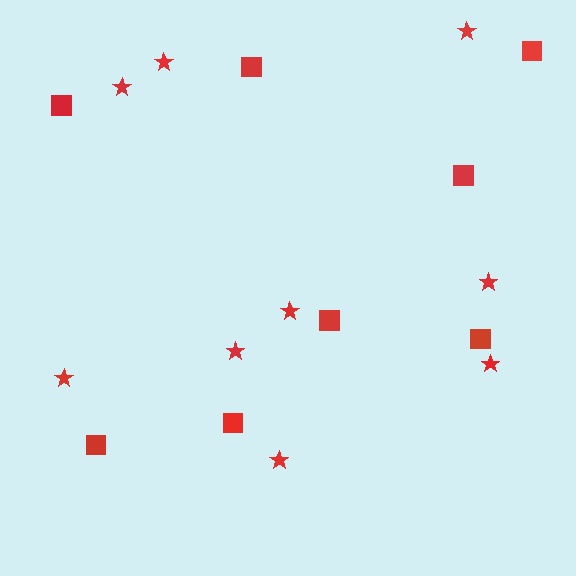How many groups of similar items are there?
There are 2 groups: one group of stars (9) and one group of squares (8).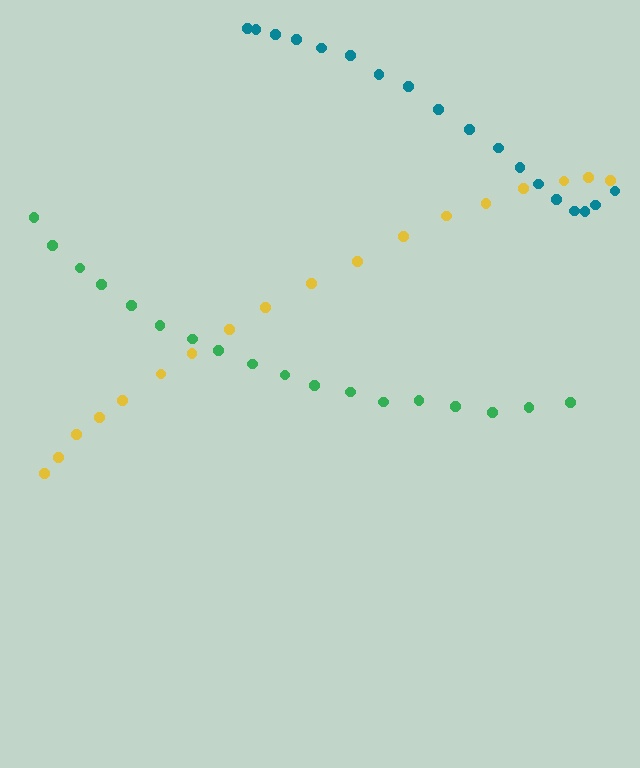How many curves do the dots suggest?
There are 3 distinct paths.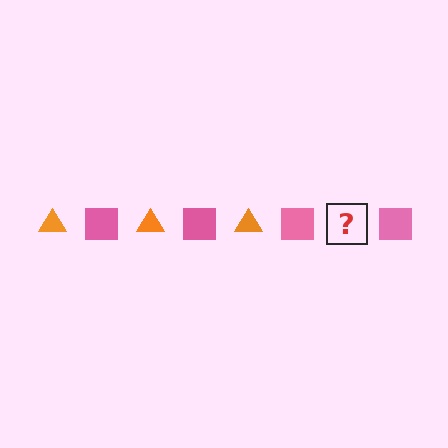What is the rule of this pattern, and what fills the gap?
The rule is that the pattern alternates between orange triangle and pink square. The gap should be filled with an orange triangle.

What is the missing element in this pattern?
The missing element is an orange triangle.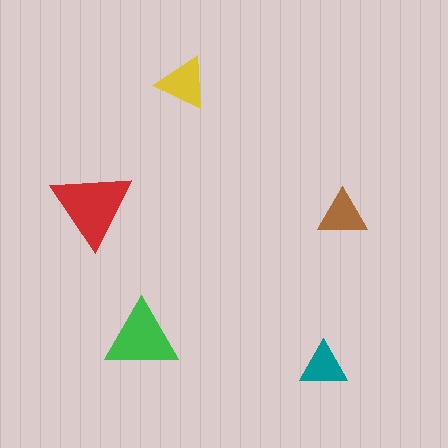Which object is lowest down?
The teal triangle is bottommost.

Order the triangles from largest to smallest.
the red one, the green one, the yellow one, the brown one, the teal one.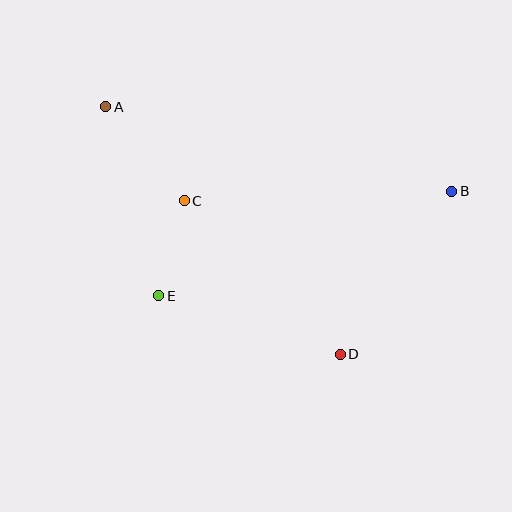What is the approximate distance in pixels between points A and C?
The distance between A and C is approximately 123 pixels.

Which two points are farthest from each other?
Points A and B are farthest from each other.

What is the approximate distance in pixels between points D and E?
The distance between D and E is approximately 191 pixels.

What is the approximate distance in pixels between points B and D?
The distance between B and D is approximately 197 pixels.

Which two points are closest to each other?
Points C and E are closest to each other.